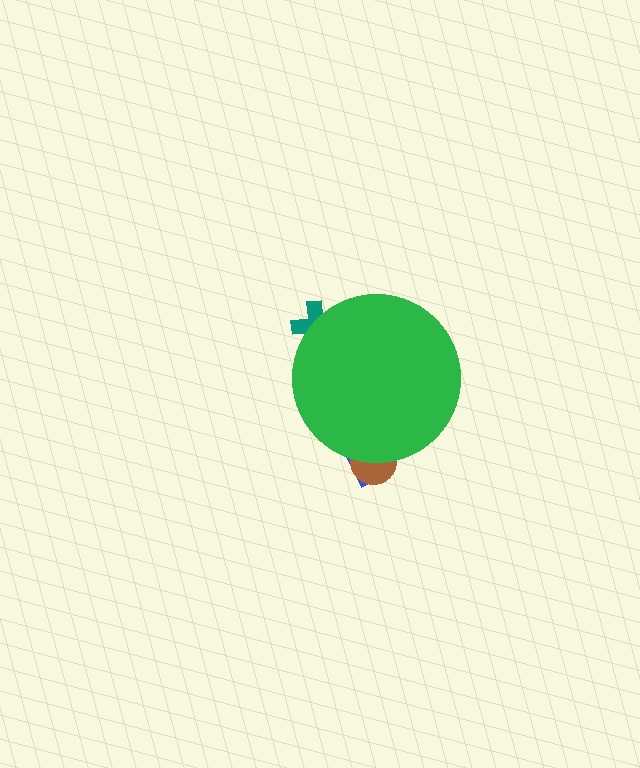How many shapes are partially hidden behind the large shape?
3 shapes are partially hidden.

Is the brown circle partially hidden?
Yes, the brown circle is partially hidden behind the green circle.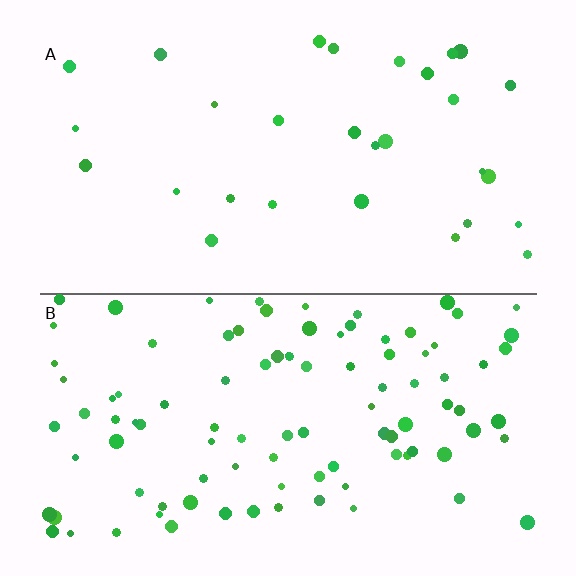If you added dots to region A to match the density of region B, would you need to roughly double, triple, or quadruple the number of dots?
Approximately triple.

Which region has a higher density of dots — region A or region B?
B (the bottom).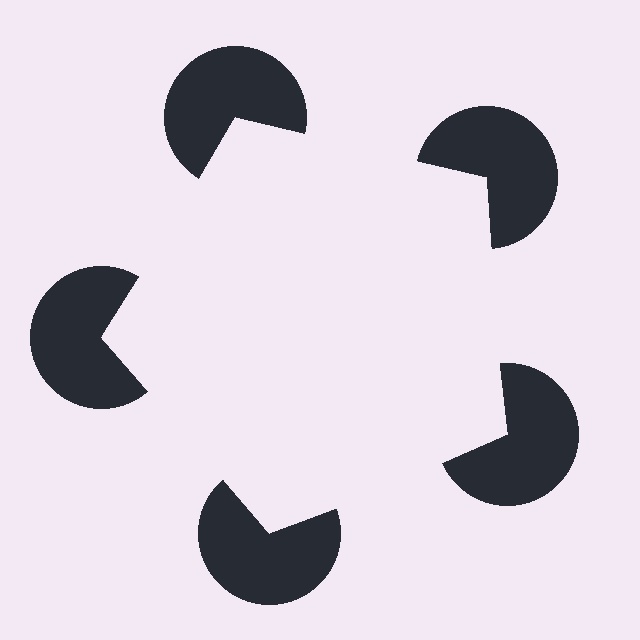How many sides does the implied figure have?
5 sides.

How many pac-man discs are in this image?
There are 5 — one at each vertex of the illusory pentagon.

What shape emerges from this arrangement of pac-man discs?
An illusory pentagon — its edges are inferred from the aligned wedge cuts in the pac-man discs, not physically drawn.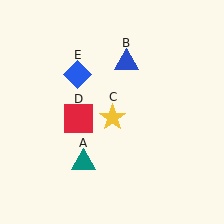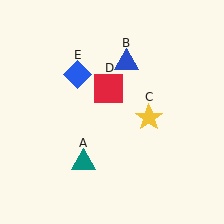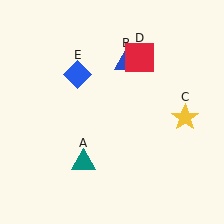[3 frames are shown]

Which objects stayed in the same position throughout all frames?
Teal triangle (object A) and blue triangle (object B) and blue diamond (object E) remained stationary.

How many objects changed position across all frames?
2 objects changed position: yellow star (object C), red square (object D).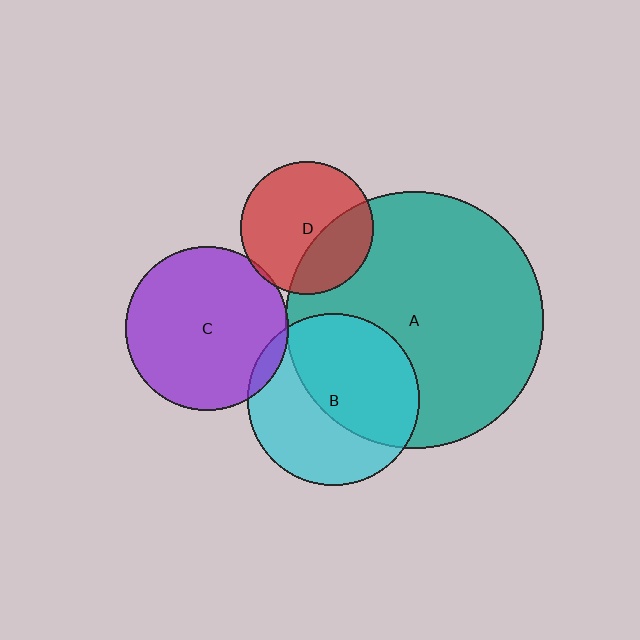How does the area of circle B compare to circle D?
Approximately 1.7 times.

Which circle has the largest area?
Circle A (teal).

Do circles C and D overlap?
Yes.